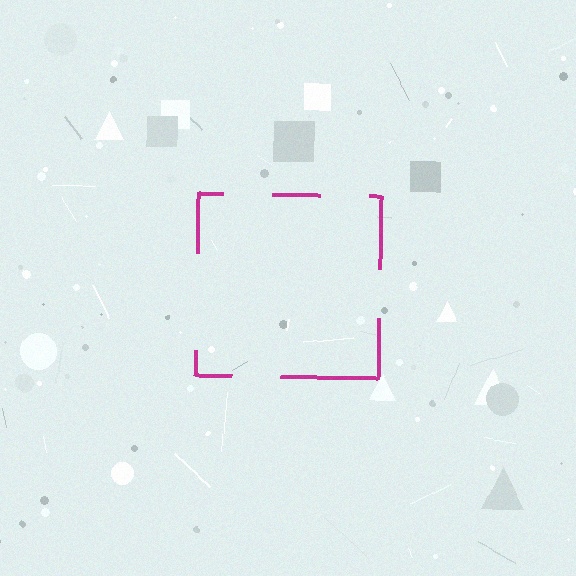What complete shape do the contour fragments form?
The contour fragments form a square.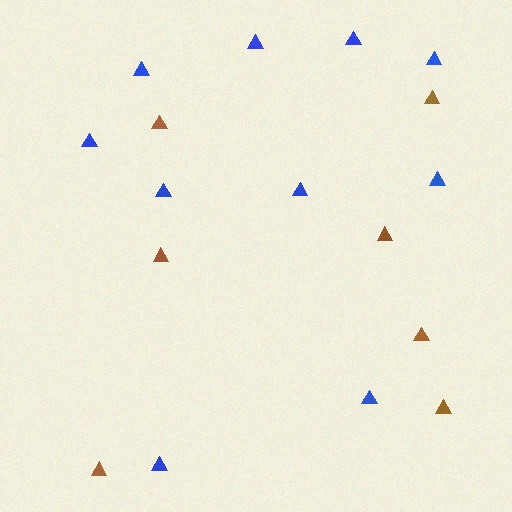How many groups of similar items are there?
There are 2 groups: one group of brown triangles (7) and one group of blue triangles (10).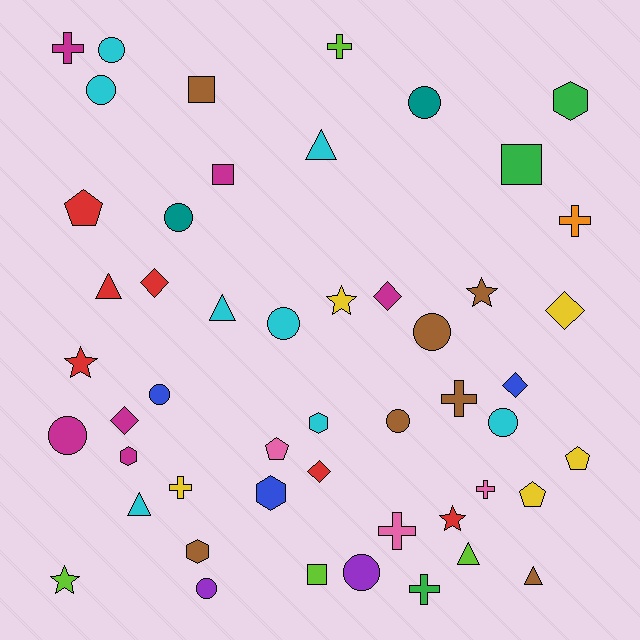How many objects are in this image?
There are 50 objects.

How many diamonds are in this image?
There are 6 diamonds.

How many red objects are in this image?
There are 6 red objects.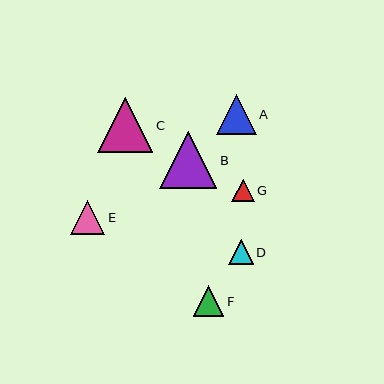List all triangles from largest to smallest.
From largest to smallest: B, C, A, E, F, D, G.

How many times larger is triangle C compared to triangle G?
Triangle C is approximately 2.5 times the size of triangle G.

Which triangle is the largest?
Triangle B is the largest with a size of approximately 57 pixels.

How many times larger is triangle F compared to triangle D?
Triangle F is approximately 1.2 times the size of triangle D.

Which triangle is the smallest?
Triangle G is the smallest with a size of approximately 22 pixels.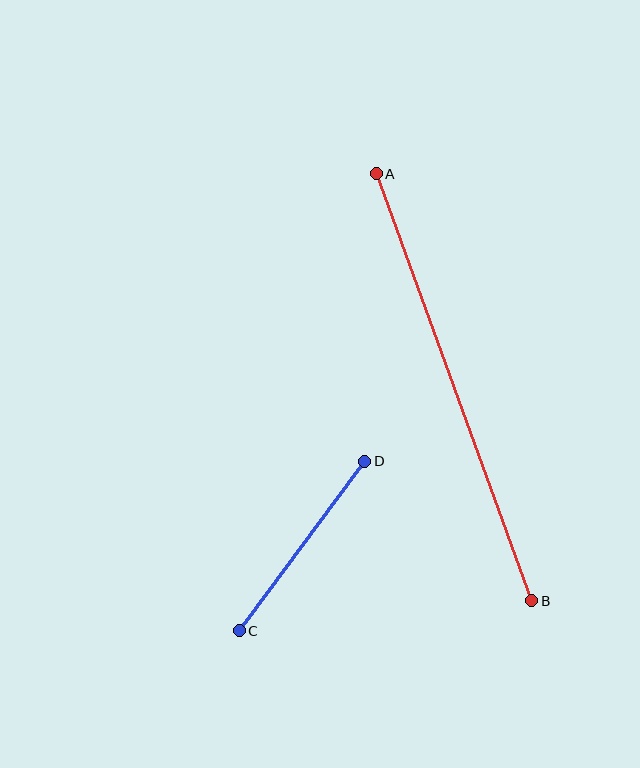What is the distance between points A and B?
The distance is approximately 455 pixels.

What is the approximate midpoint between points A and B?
The midpoint is at approximately (454, 387) pixels.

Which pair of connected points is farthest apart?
Points A and B are farthest apart.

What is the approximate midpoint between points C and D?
The midpoint is at approximately (302, 546) pixels.